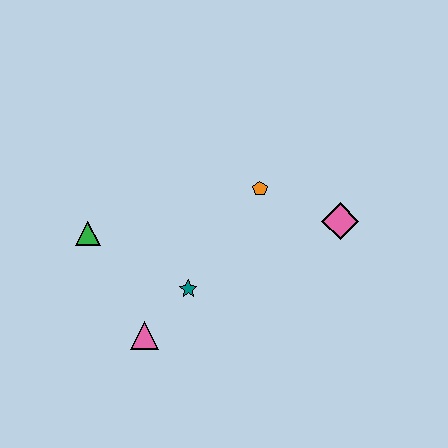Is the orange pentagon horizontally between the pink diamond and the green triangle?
Yes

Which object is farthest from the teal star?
The pink diamond is farthest from the teal star.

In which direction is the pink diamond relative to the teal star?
The pink diamond is to the right of the teal star.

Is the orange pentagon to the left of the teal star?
No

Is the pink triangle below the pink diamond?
Yes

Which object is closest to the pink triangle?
The teal star is closest to the pink triangle.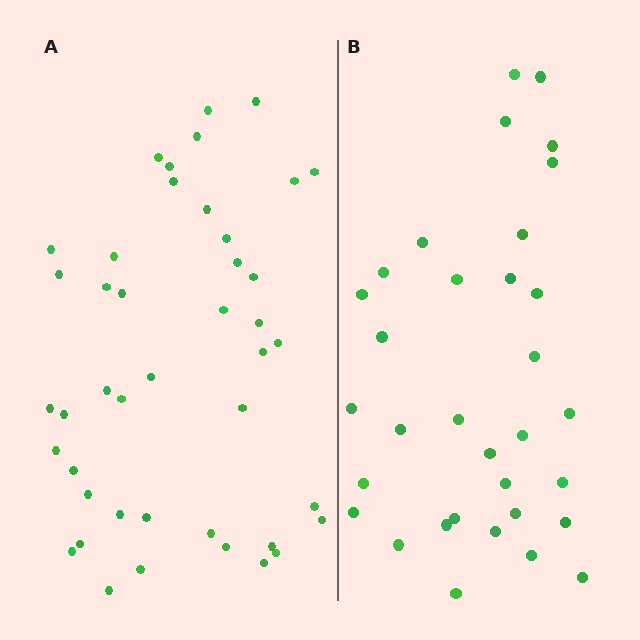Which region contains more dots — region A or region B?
Region A (the left region) has more dots.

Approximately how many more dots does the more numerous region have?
Region A has roughly 10 or so more dots than region B.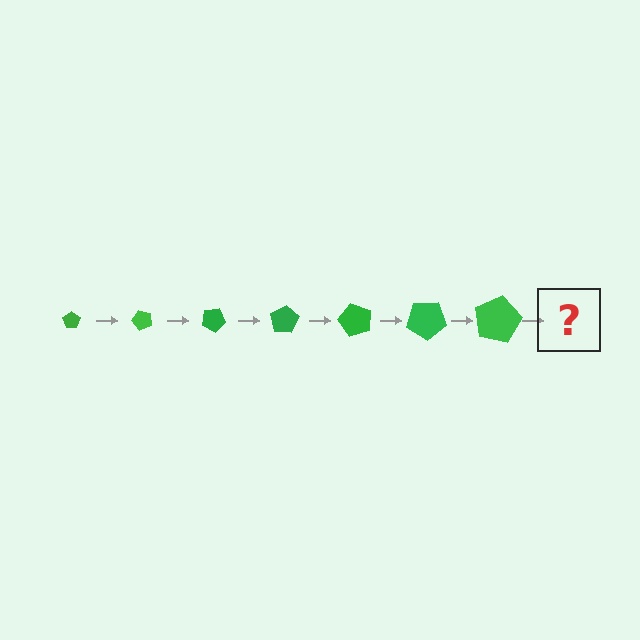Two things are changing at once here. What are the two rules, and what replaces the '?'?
The two rules are that the pentagon grows larger each step and it rotates 50 degrees each step. The '?' should be a pentagon, larger than the previous one and rotated 350 degrees from the start.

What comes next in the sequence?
The next element should be a pentagon, larger than the previous one and rotated 350 degrees from the start.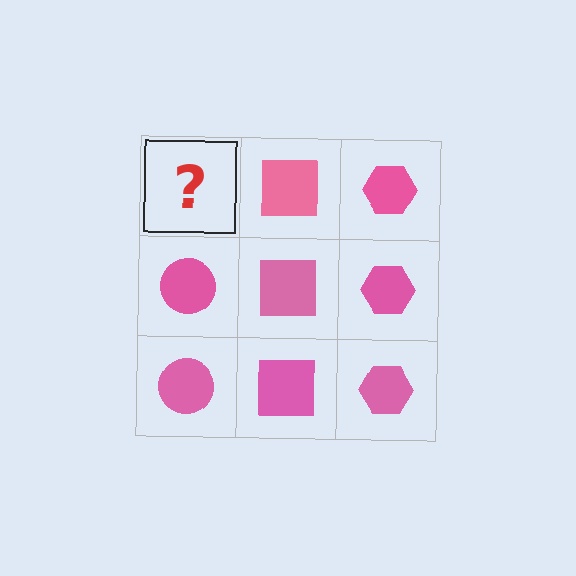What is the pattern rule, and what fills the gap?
The rule is that each column has a consistent shape. The gap should be filled with a pink circle.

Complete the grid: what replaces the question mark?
The question mark should be replaced with a pink circle.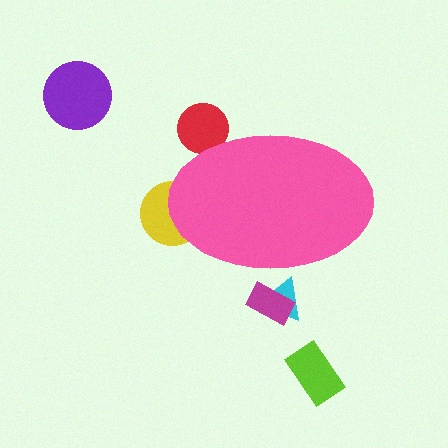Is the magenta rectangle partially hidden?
Yes, the magenta rectangle is partially hidden behind the pink ellipse.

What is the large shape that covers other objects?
A pink ellipse.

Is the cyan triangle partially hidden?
Yes, the cyan triangle is partially hidden behind the pink ellipse.